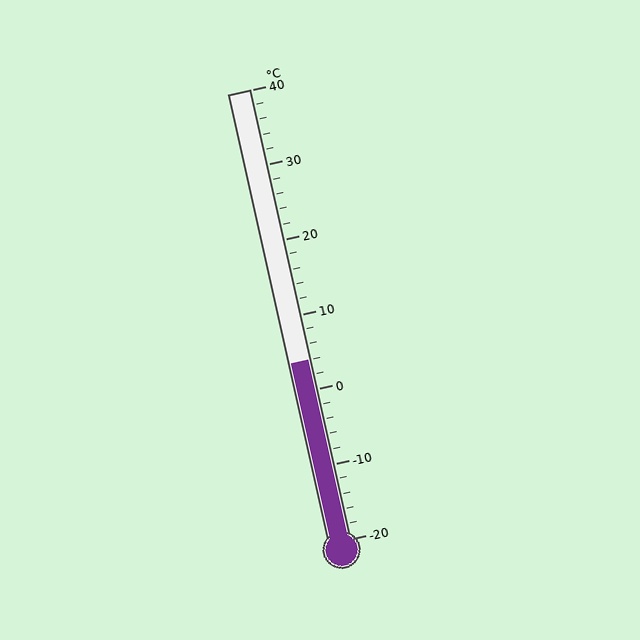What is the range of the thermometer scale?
The thermometer scale ranges from -20°C to 40°C.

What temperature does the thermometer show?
The thermometer shows approximately 4°C.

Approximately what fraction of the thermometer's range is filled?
The thermometer is filled to approximately 40% of its range.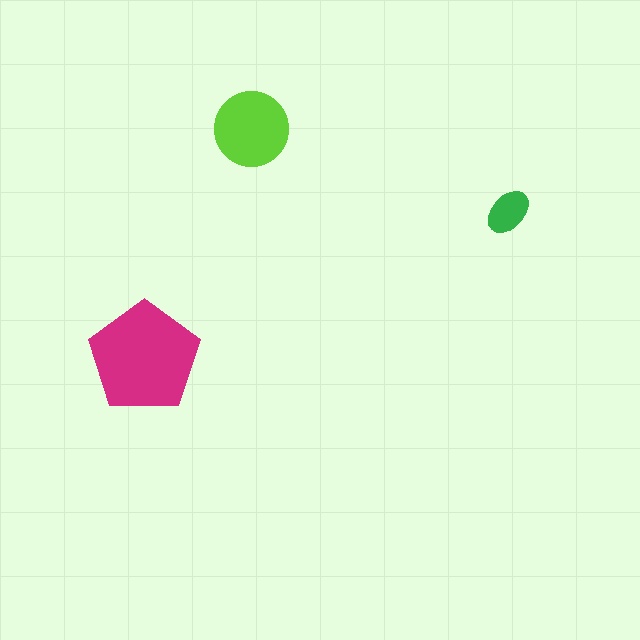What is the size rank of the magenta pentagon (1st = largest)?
1st.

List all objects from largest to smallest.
The magenta pentagon, the lime circle, the green ellipse.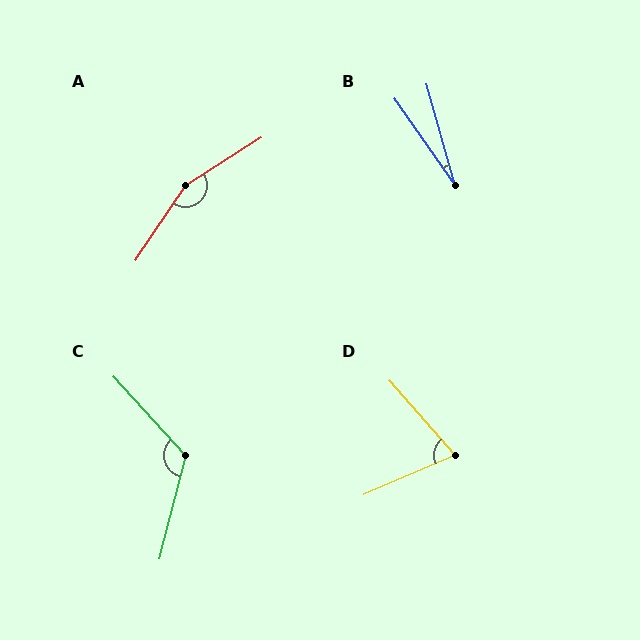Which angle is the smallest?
B, at approximately 20 degrees.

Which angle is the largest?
A, at approximately 156 degrees.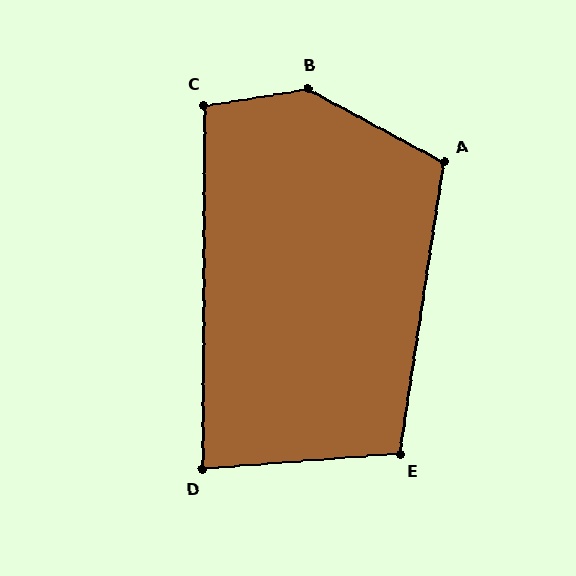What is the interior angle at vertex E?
Approximately 103 degrees (obtuse).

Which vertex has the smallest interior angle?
D, at approximately 85 degrees.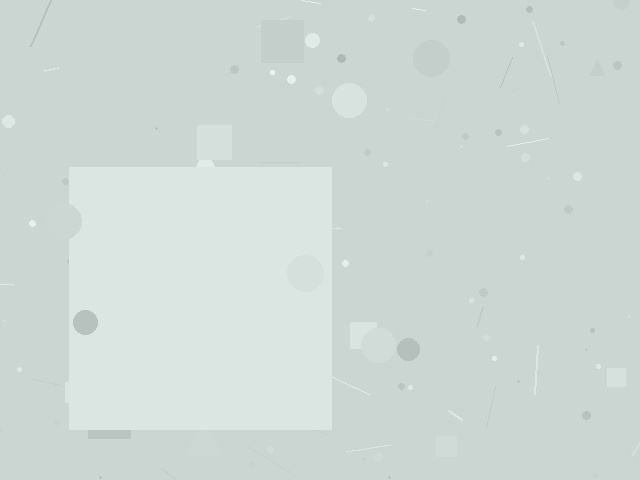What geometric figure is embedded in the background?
A square is embedded in the background.